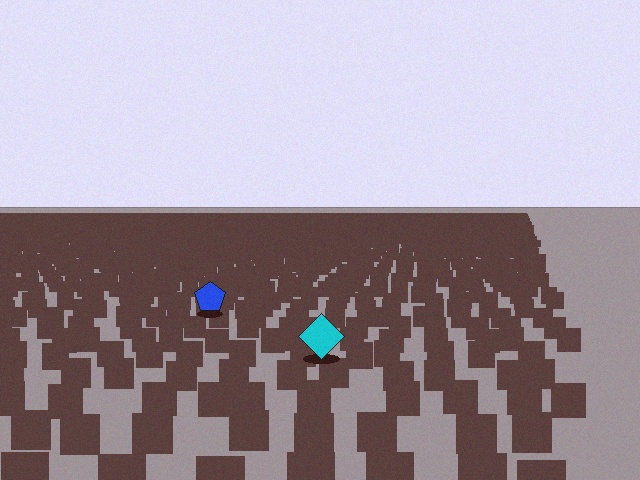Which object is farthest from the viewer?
The blue pentagon is farthest from the viewer. It appears smaller and the ground texture around it is denser.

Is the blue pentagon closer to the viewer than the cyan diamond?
No. The cyan diamond is closer — you can tell from the texture gradient: the ground texture is coarser near it.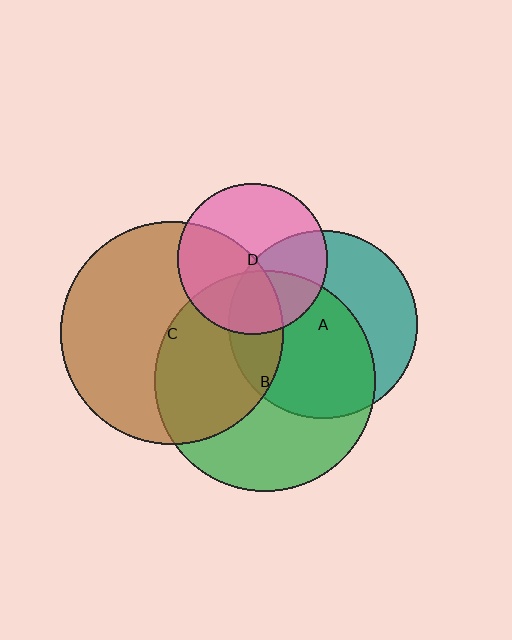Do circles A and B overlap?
Yes.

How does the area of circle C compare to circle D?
Approximately 2.2 times.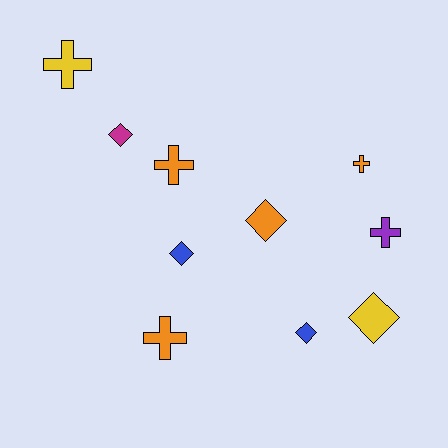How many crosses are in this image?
There are 5 crosses.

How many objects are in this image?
There are 10 objects.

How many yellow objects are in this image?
There are 2 yellow objects.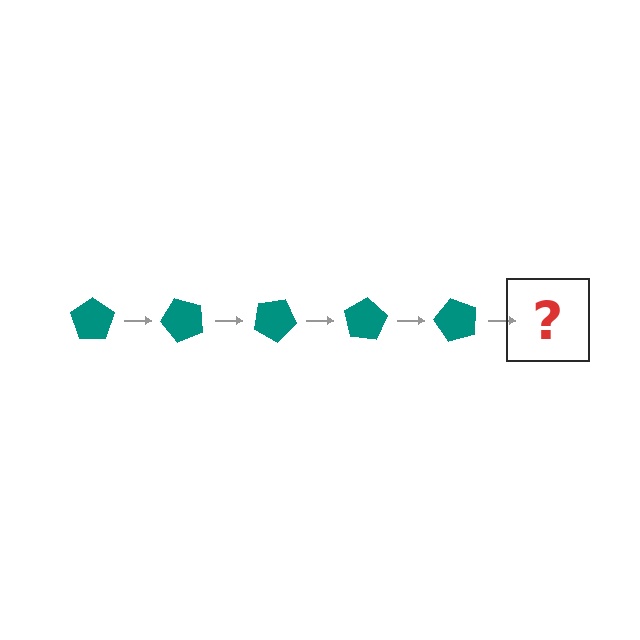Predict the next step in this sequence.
The next step is a teal pentagon rotated 250 degrees.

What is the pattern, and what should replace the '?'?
The pattern is that the pentagon rotates 50 degrees each step. The '?' should be a teal pentagon rotated 250 degrees.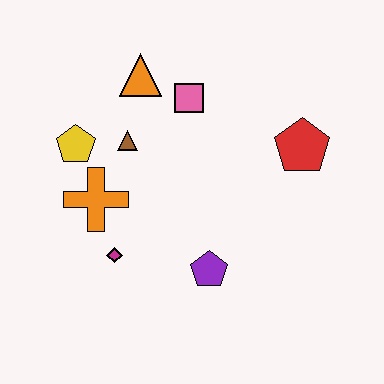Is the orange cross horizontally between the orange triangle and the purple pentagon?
No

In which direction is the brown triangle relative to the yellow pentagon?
The brown triangle is to the right of the yellow pentagon.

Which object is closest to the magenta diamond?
The orange cross is closest to the magenta diamond.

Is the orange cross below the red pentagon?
Yes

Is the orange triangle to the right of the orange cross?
Yes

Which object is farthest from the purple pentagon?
The orange triangle is farthest from the purple pentagon.